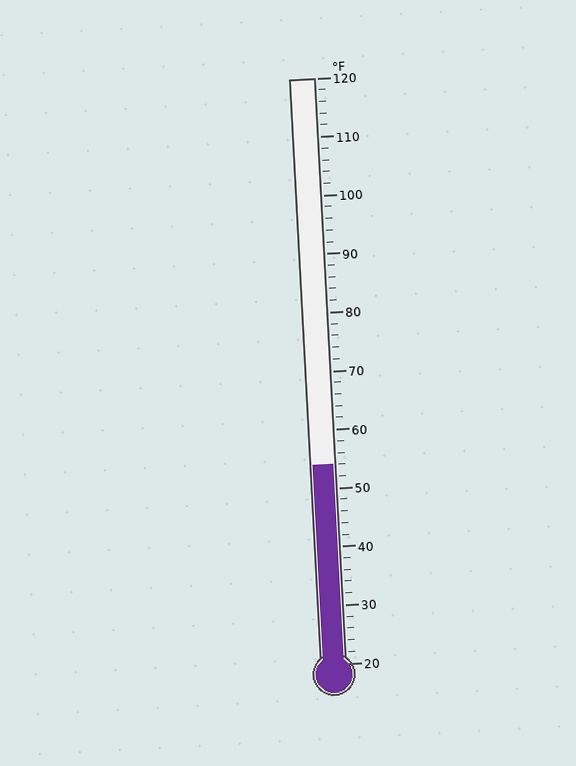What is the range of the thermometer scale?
The thermometer scale ranges from 20°F to 120°F.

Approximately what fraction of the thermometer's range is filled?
The thermometer is filled to approximately 35% of its range.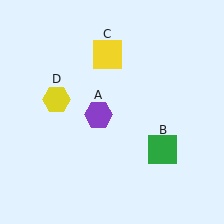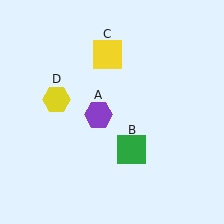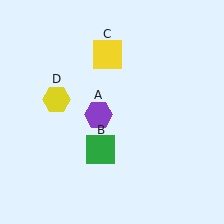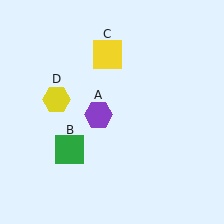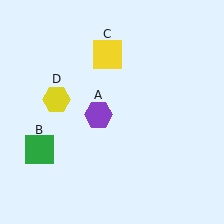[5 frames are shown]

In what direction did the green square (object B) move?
The green square (object B) moved left.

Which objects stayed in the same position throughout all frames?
Purple hexagon (object A) and yellow square (object C) and yellow hexagon (object D) remained stationary.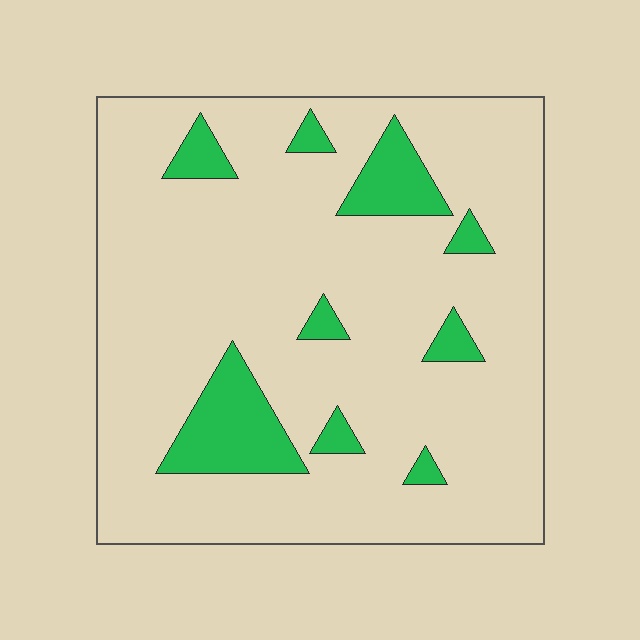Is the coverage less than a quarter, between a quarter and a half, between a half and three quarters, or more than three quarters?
Less than a quarter.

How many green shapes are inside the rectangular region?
9.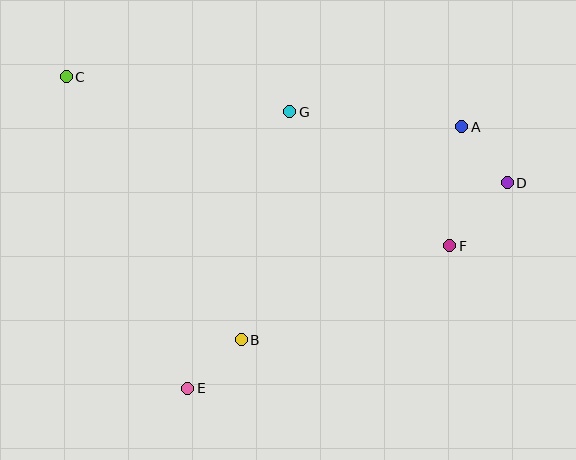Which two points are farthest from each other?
Points C and D are farthest from each other.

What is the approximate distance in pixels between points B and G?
The distance between B and G is approximately 233 pixels.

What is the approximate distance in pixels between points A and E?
The distance between A and E is approximately 379 pixels.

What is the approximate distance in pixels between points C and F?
The distance between C and F is approximately 419 pixels.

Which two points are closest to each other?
Points B and E are closest to each other.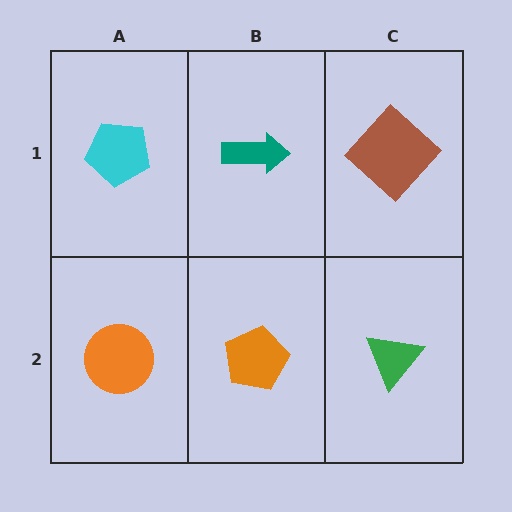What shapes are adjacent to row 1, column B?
An orange pentagon (row 2, column B), a cyan pentagon (row 1, column A), a brown diamond (row 1, column C).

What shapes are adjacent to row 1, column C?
A green triangle (row 2, column C), a teal arrow (row 1, column B).